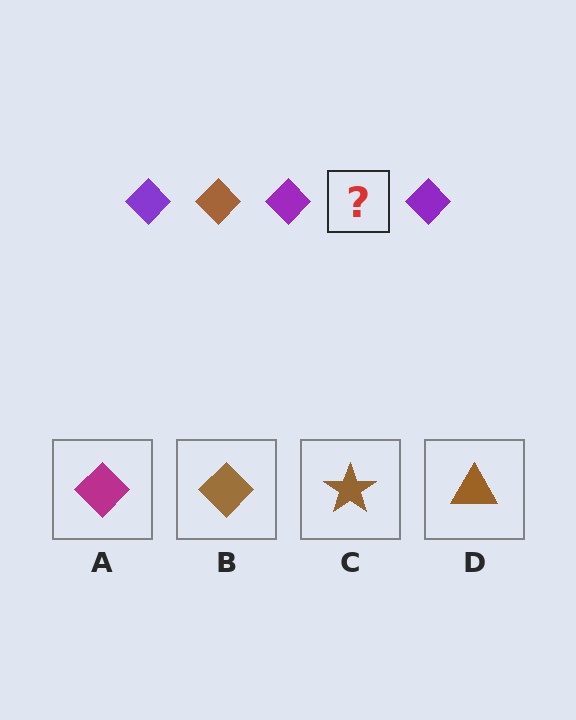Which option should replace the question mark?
Option B.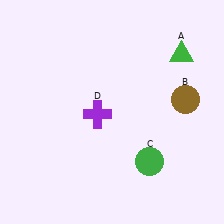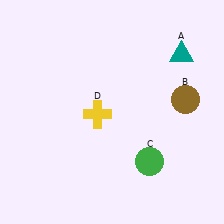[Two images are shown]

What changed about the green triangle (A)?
In Image 1, A is green. In Image 2, it changed to teal.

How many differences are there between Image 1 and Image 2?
There are 2 differences between the two images.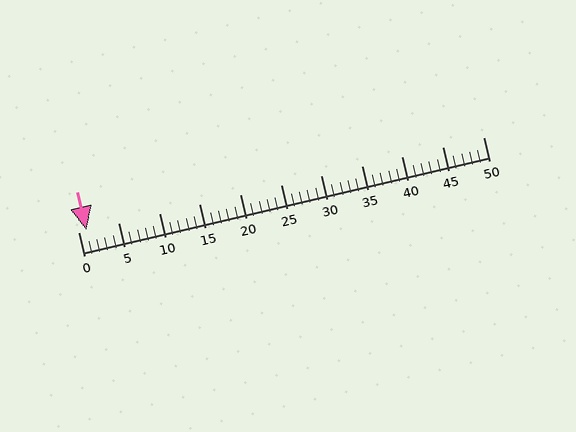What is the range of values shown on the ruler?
The ruler shows values from 0 to 50.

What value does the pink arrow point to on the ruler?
The pink arrow points to approximately 1.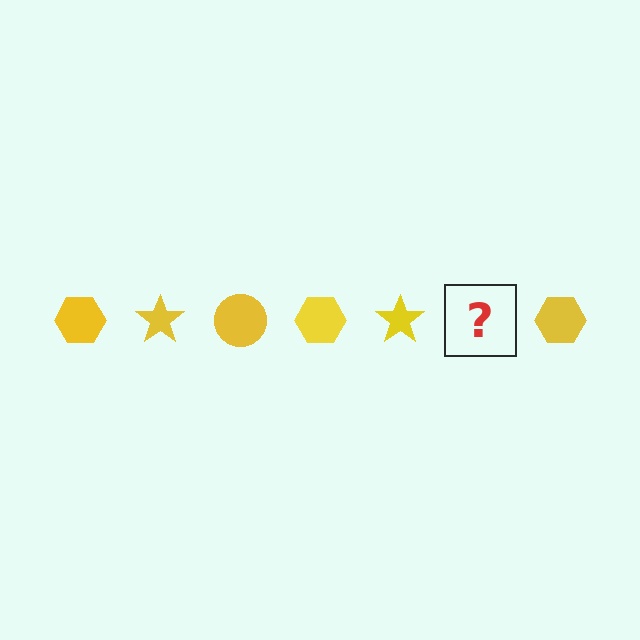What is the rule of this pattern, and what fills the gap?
The rule is that the pattern cycles through hexagon, star, circle shapes in yellow. The gap should be filled with a yellow circle.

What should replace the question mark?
The question mark should be replaced with a yellow circle.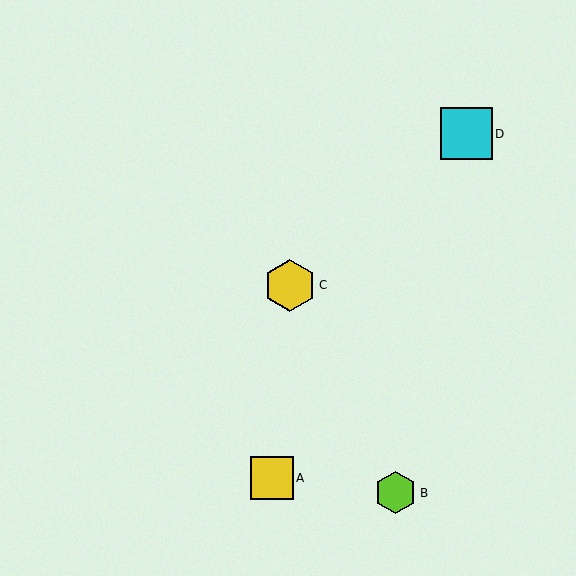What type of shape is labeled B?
Shape B is a lime hexagon.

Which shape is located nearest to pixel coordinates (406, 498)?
The lime hexagon (labeled B) at (396, 493) is nearest to that location.